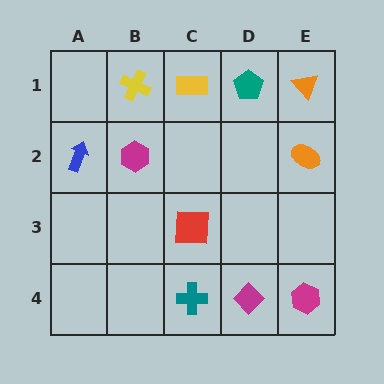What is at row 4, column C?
A teal cross.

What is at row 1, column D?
A teal pentagon.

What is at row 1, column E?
An orange triangle.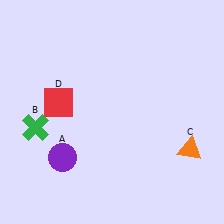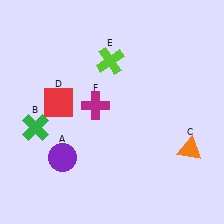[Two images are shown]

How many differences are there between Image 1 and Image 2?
There are 2 differences between the two images.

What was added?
A lime cross (E), a magenta cross (F) were added in Image 2.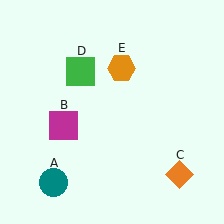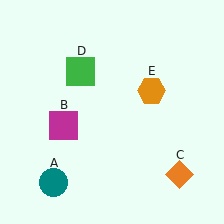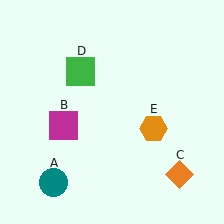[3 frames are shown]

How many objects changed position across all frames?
1 object changed position: orange hexagon (object E).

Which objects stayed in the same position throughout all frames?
Teal circle (object A) and magenta square (object B) and orange diamond (object C) and green square (object D) remained stationary.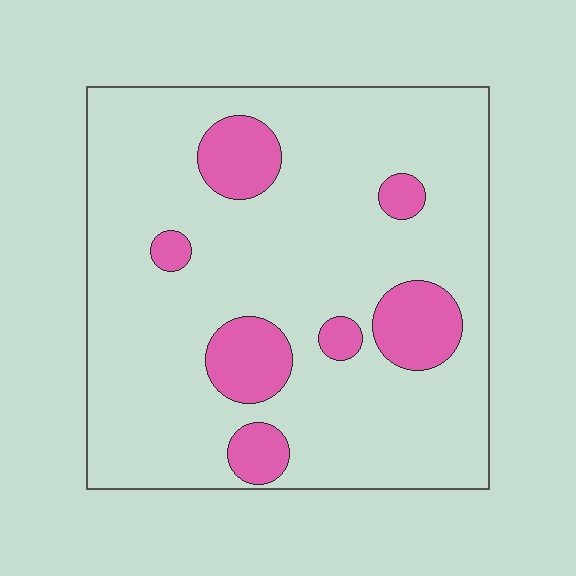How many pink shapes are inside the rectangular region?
7.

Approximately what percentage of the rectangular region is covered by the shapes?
Approximately 15%.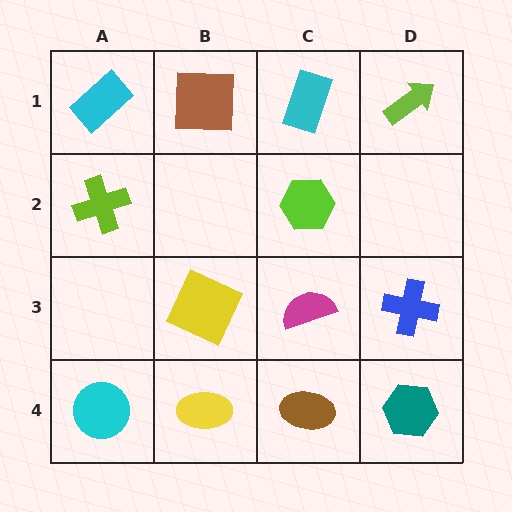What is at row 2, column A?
A lime cross.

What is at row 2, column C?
A lime hexagon.